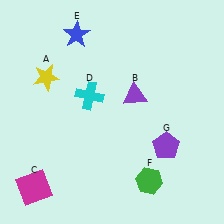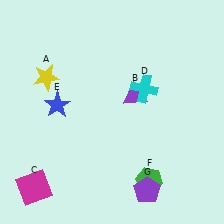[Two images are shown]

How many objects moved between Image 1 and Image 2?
3 objects moved between the two images.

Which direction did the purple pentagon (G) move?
The purple pentagon (G) moved down.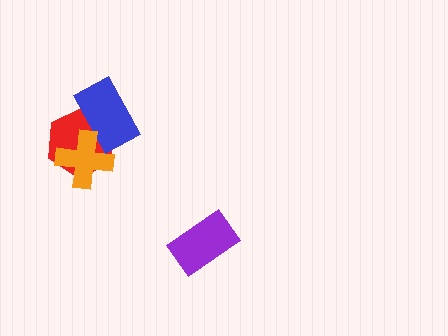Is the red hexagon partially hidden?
Yes, it is partially covered by another shape.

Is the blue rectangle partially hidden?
Yes, it is partially covered by another shape.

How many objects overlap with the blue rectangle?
2 objects overlap with the blue rectangle.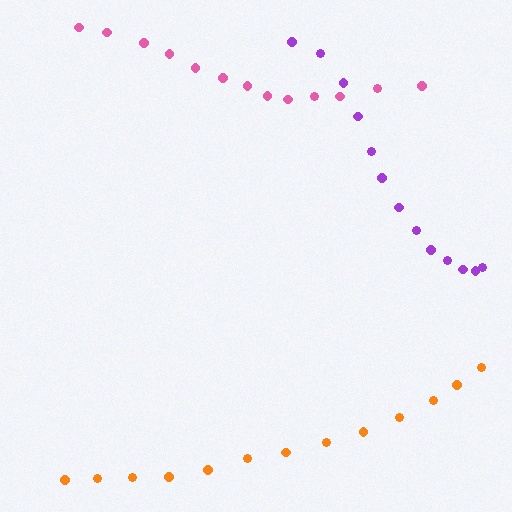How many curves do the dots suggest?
There are 3 distinct paths.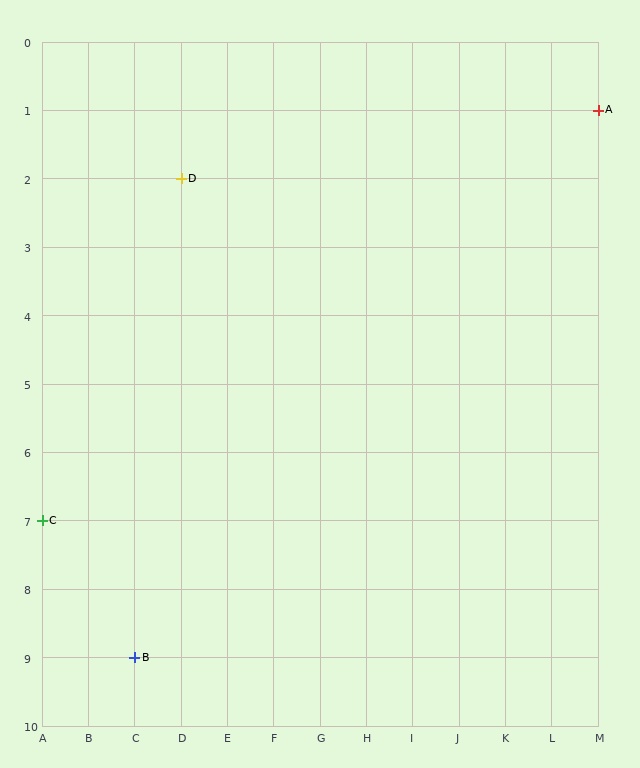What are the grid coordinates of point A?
Point A is at grid coordinates (M, 1).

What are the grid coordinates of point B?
Point B is at grid coordinates (C, 9).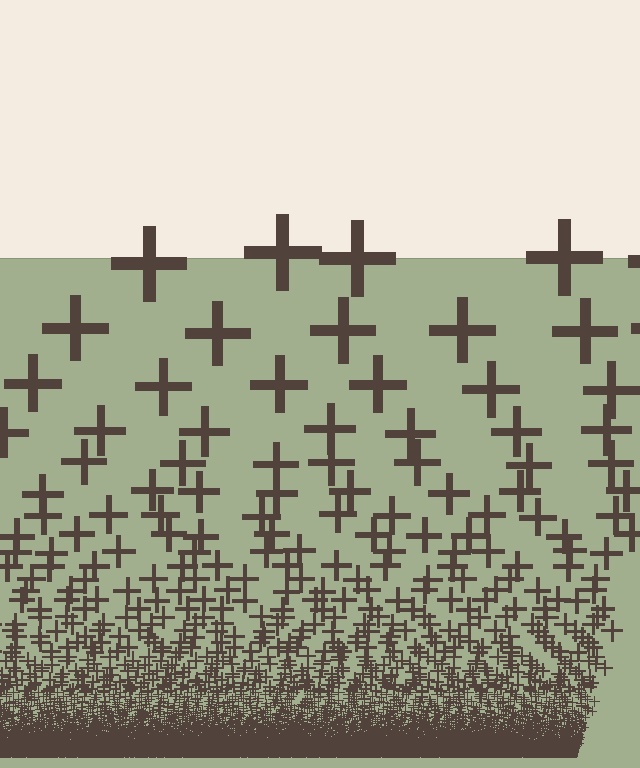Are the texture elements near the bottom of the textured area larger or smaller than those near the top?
Smaller. The gradient is inverted — elements near the bottom are smaller and denser.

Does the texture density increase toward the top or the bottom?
Density increases toward the bottom.